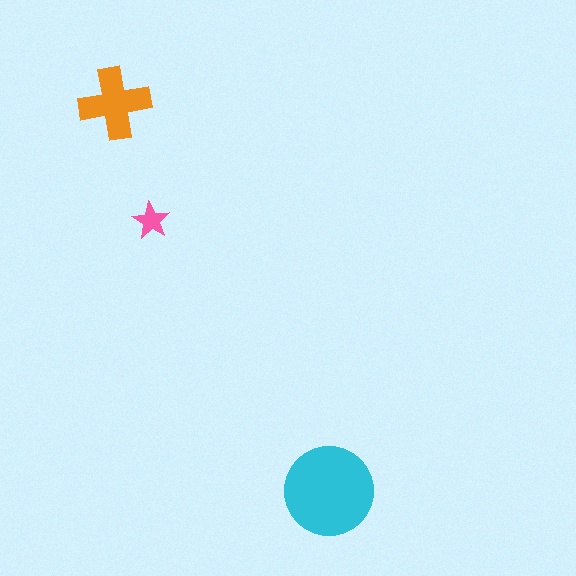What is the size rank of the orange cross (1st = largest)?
2nd.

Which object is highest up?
The orange cross is topmost.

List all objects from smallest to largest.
The pink star, the orange cross, the cyan circle.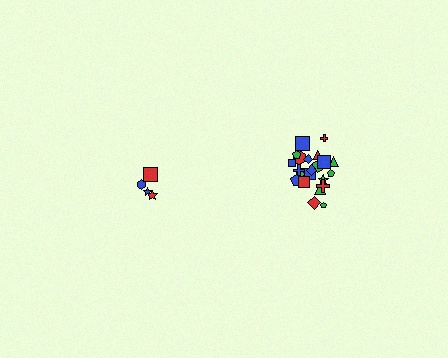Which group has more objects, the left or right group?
The right group.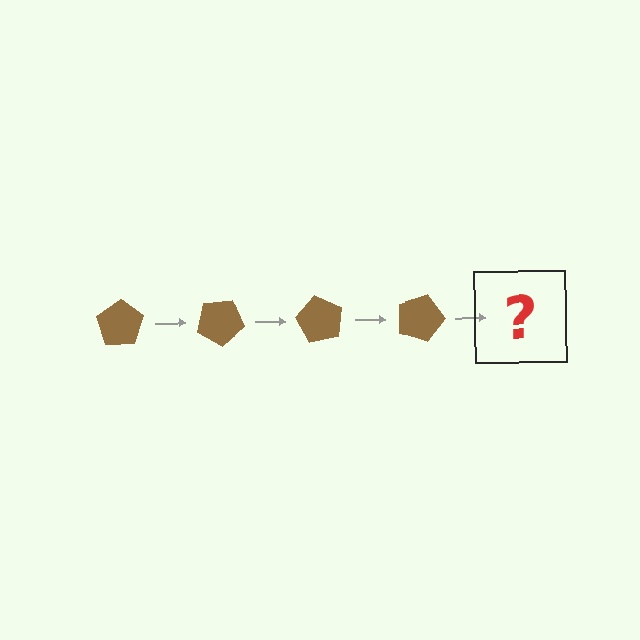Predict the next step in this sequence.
The next step is a brown pentagon rotated 120 degrees.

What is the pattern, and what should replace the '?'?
The pattern is that the pentagon rotates 30 degrees each step. The '?' should be a brown pentagon rotated 120 degrees.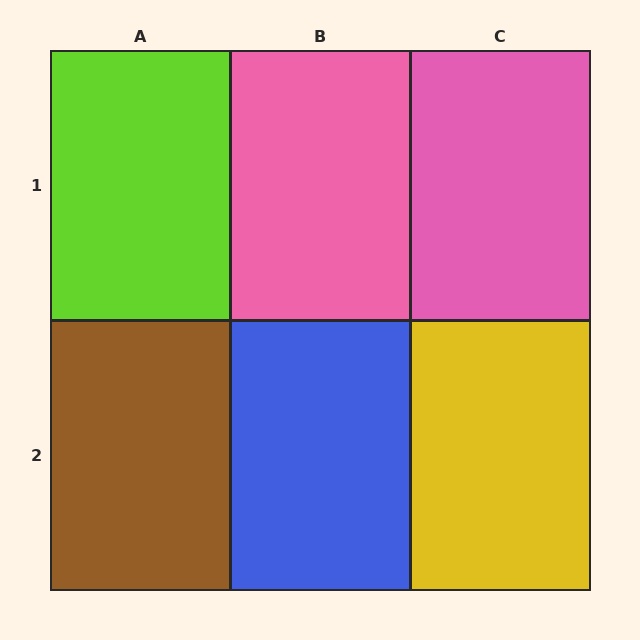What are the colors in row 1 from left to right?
Lime, pink, pink.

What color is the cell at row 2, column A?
Brown.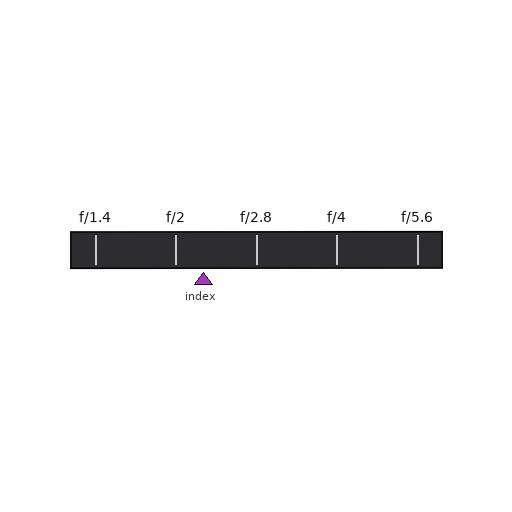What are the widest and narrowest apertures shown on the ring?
The widest aperture shown is f/1.4 and the narrowest is f/5.6.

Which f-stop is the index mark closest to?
The index mark is closest to f/2.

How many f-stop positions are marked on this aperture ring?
There are 5 f-stop positions marked.